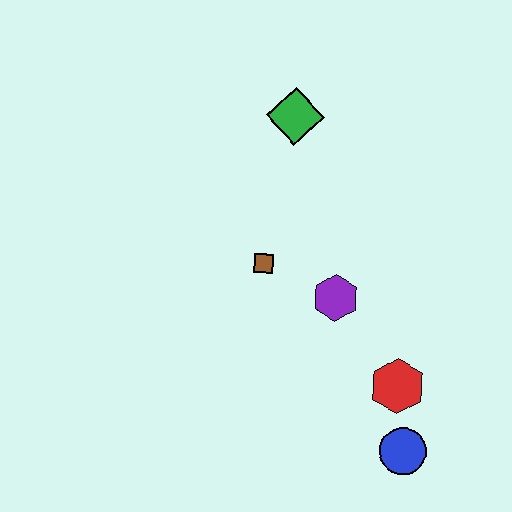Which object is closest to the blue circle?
The red hexagon is closest to the blue circle.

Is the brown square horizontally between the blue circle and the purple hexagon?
No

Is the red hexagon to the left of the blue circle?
Yes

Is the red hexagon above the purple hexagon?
No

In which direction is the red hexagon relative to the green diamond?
The red hexagon is below the green diamond.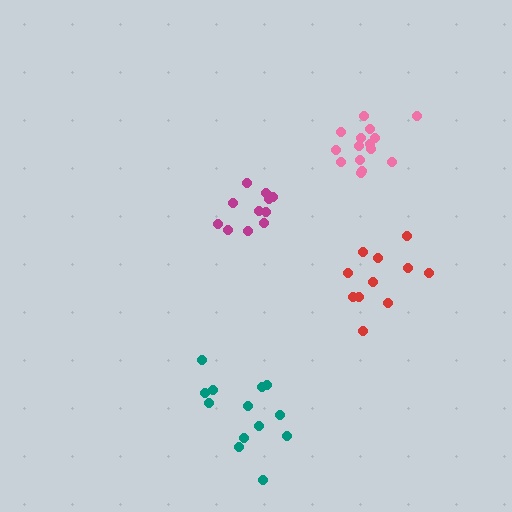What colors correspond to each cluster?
The clusters are colored: magenta, red, teal, pink.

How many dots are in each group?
Group 1: 11 dots, Group 2: 11 dots, Group 3: 13 dots, Group 4: 15 dots (50 total).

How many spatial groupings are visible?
There are 4 spatial groupings.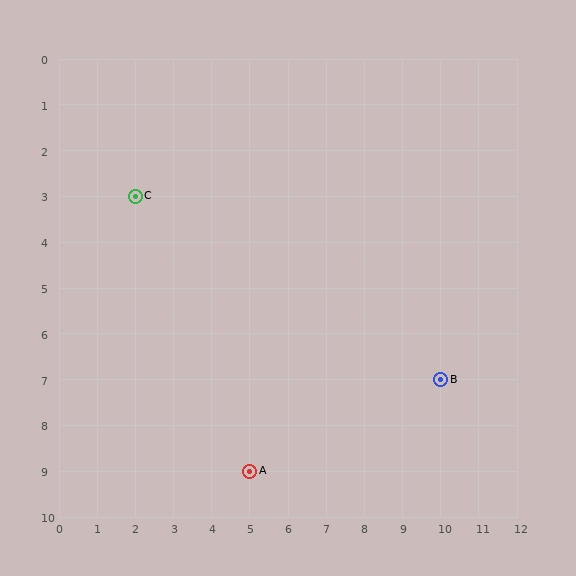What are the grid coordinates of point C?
Point C is at grid coordinates (2, 3).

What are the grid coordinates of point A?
Point A is at grid coordinates (5, 9).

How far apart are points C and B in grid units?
Points C and B are 8 columns and 4 rows apart (about 8.9 grid units diagonally).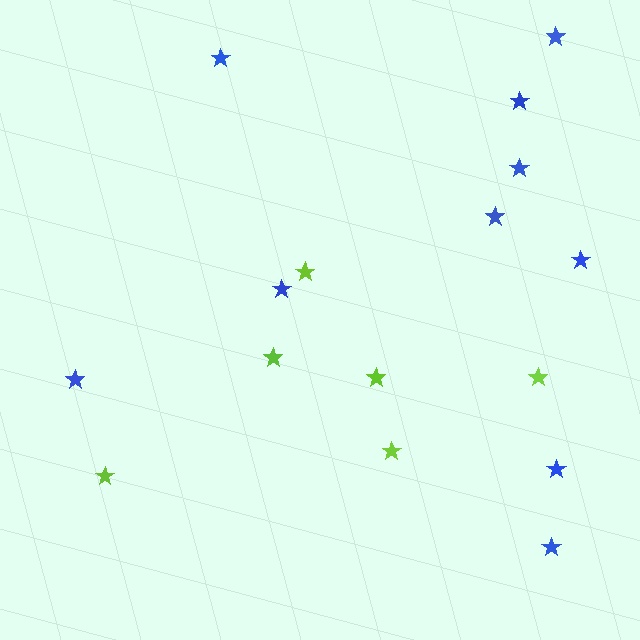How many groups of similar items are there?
There are 2 groups: one group of blue stars (10) and one group of lime stars (6).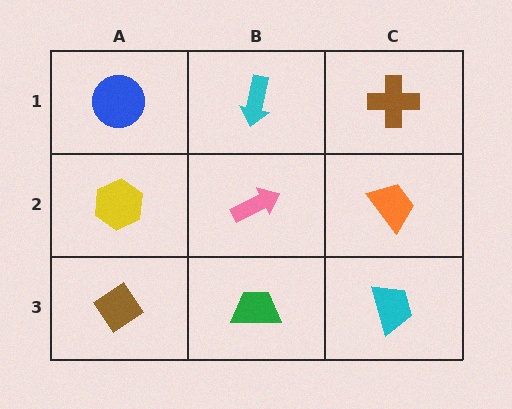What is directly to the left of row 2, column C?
A pink arrow.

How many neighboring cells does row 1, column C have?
2.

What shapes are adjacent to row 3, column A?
A yellow hexagon (row 2, column A), a green trapezoid (row 3, column B).